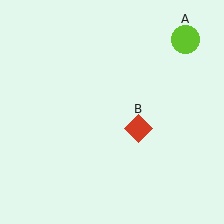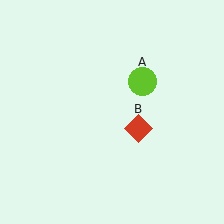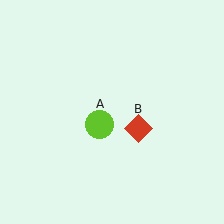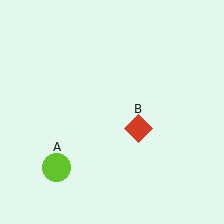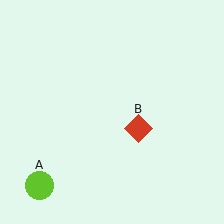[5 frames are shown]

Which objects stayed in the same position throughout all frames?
Red diamond (object B) remained stationary.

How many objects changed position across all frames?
1 object changed position: lime circle (object A).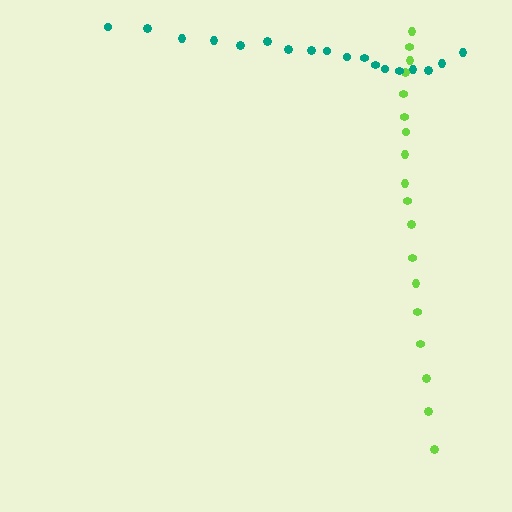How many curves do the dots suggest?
There are 2 distinct paths.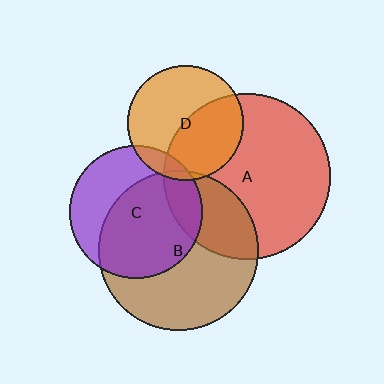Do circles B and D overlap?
Yes.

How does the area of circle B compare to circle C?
Approximately 1.4 times.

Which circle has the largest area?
Circle A (red).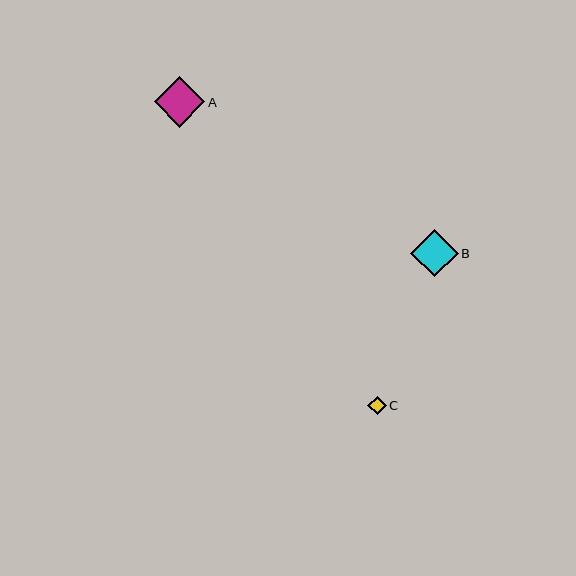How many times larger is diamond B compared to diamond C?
Diamond B is approximately 2.6 times the size of diamond C.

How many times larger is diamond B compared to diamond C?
Diamond B is approximately 2.6 times the size of diamond C.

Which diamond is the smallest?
Diamond C is the smallest with a size of approximately 18 pixels.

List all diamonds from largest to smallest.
From largest to smallest: A, B, C.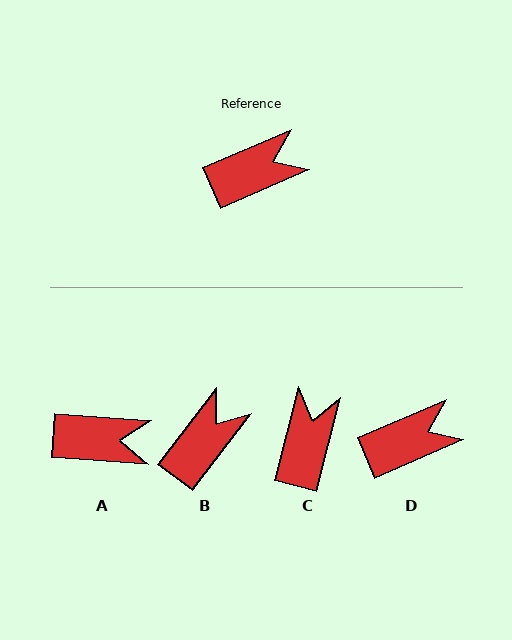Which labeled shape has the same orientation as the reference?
D.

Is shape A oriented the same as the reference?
No, it is off by about 27 degrees.